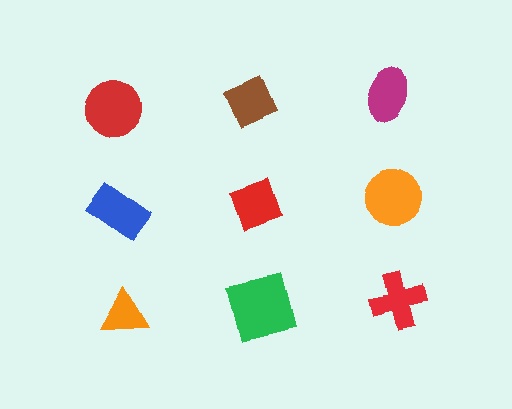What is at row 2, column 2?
A red diamond.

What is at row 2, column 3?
An orange circle.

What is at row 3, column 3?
A red cross.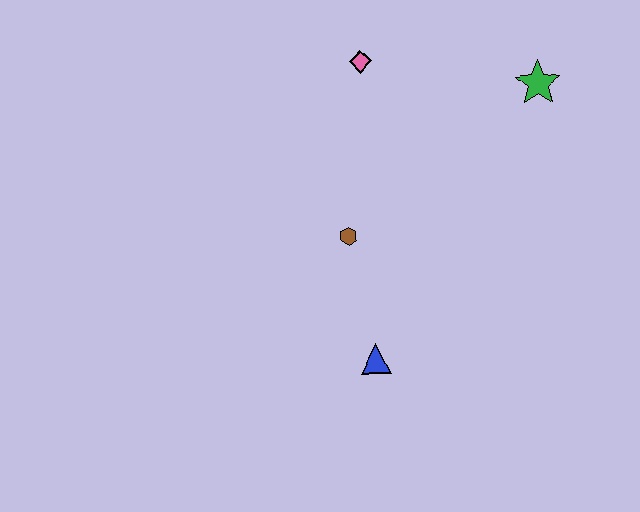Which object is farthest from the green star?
The blue triangle is farthest from the green star.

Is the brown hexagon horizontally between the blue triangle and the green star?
No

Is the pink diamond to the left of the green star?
Yes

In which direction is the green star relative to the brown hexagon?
The green star is to the right of the brown hexagon.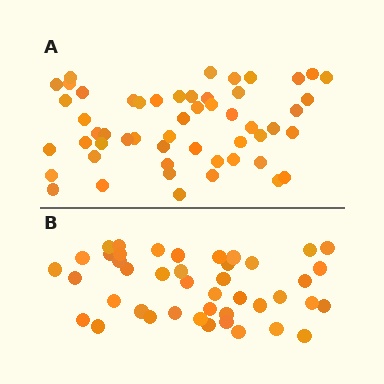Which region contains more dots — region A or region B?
Region A (the top region) has more dots.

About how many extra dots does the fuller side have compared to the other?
Region A has roughly 10 or so more dots than region B.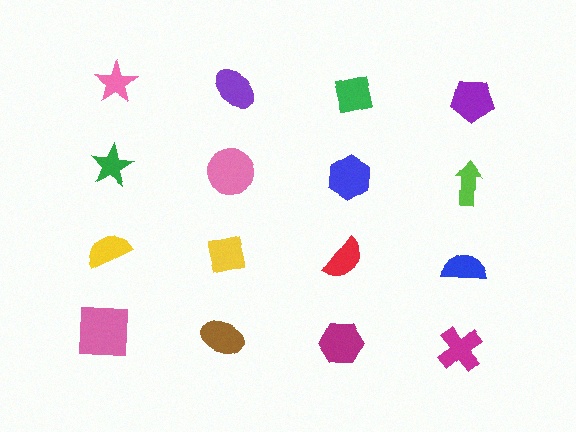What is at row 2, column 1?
A green star.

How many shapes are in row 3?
4 shapes.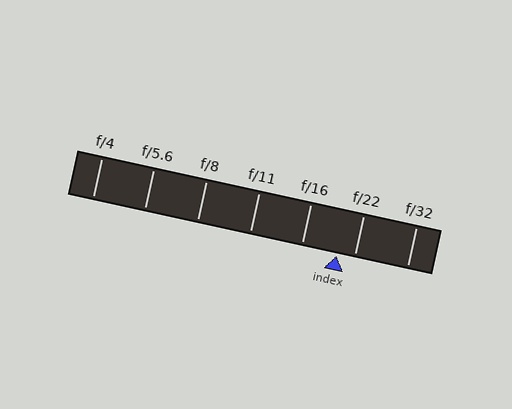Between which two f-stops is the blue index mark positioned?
The index mark is between f/16 and f/22.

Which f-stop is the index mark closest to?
The index mark is closest to f/22.